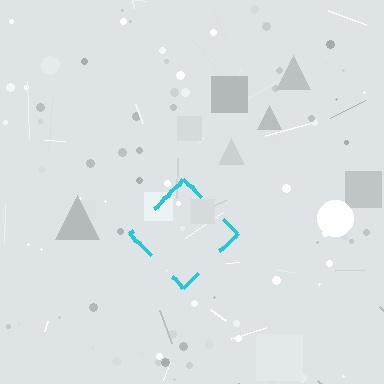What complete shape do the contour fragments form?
The contour fragments form a diamond.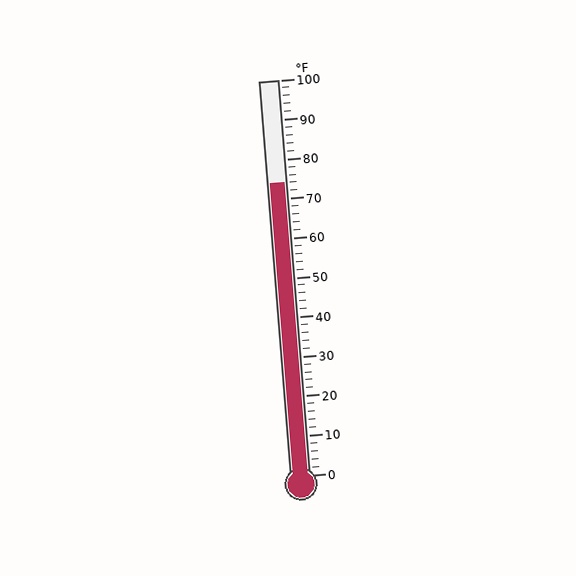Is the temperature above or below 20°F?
The temperature is above 20°F.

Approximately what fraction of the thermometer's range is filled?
The thermometer is filled to approximately 75% of its range.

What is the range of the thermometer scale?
The thermometer scale ranges from 0°F to 100°F.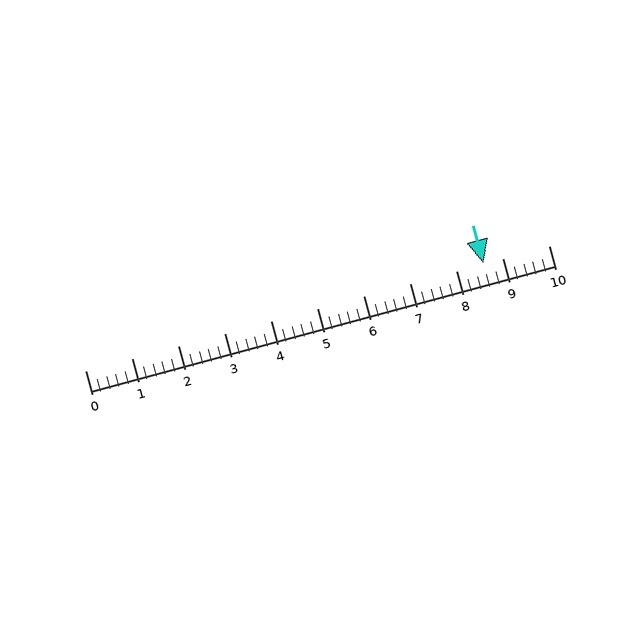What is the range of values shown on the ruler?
The ruler shows values from 0 to 10.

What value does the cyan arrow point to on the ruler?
The cyan arrow points to approximately 8.6.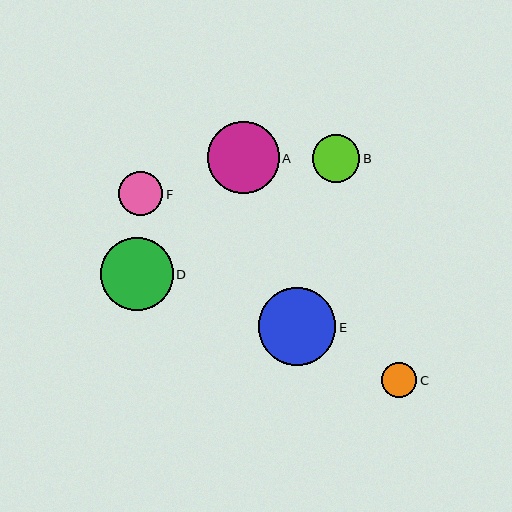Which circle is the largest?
Circle E is the largest with a size of approximately 77 pixels.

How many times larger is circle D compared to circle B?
Circle D is approximately 1.6 times the size of circle B.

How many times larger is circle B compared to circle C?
Circle B is approximately 1.3 times the size of circle C.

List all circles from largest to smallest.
From largest to smallest: E, D, A, B, F, C.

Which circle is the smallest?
Circle C is the smallest with a size of approximately 35 pixels.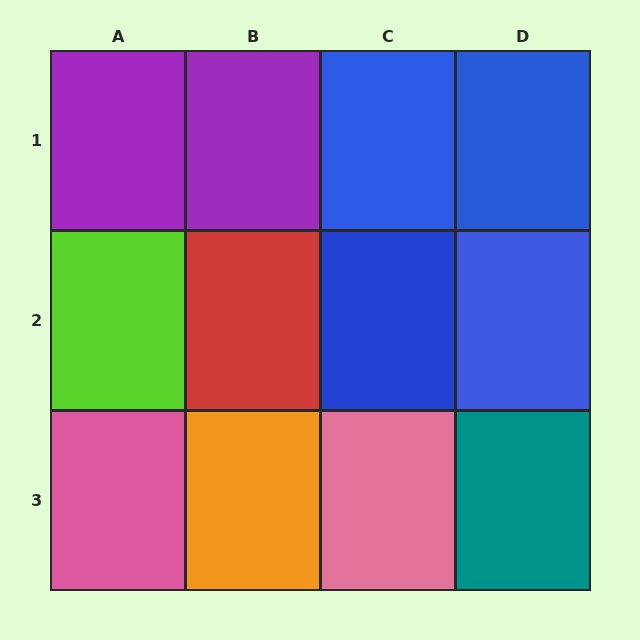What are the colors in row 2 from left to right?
Lime, red, blue, blue.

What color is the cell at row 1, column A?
Purple.